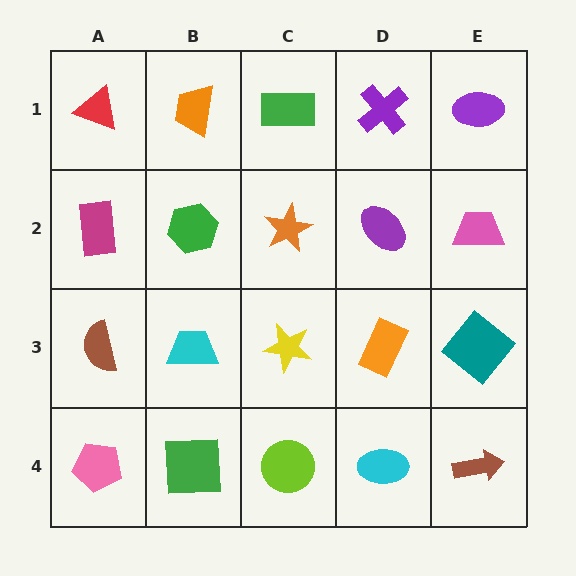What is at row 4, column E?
A brown arrow.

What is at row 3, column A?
A brown semicircle.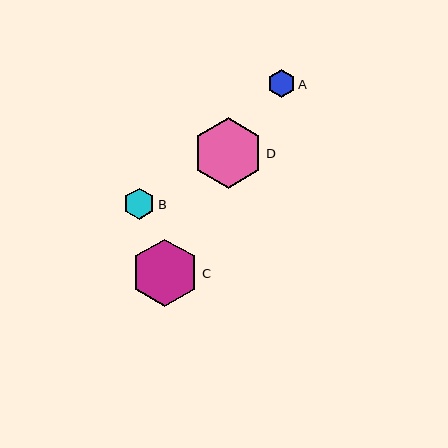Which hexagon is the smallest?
Hexagon A is the smallest with a size of approximately 28 pixels.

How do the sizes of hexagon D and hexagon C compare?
Hexagon D and hexagon C are approximately the same size.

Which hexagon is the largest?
Hexagon D is the largest with a size of approximately 71 pixels.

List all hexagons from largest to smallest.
From largest to smallest: D, C, B, A.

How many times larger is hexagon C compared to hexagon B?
Hexagon C is approximately 2.2 times the size of hexagon B.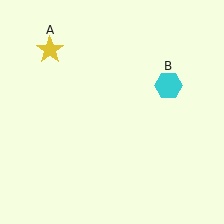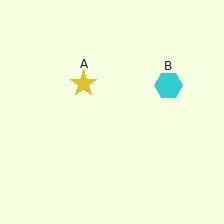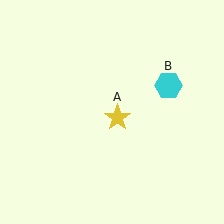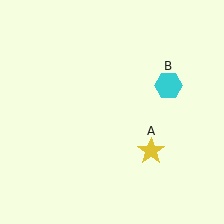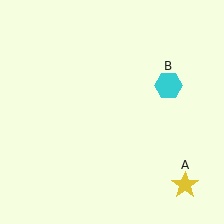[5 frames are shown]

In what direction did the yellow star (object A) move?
The yellow star (object A) moved down and to the right.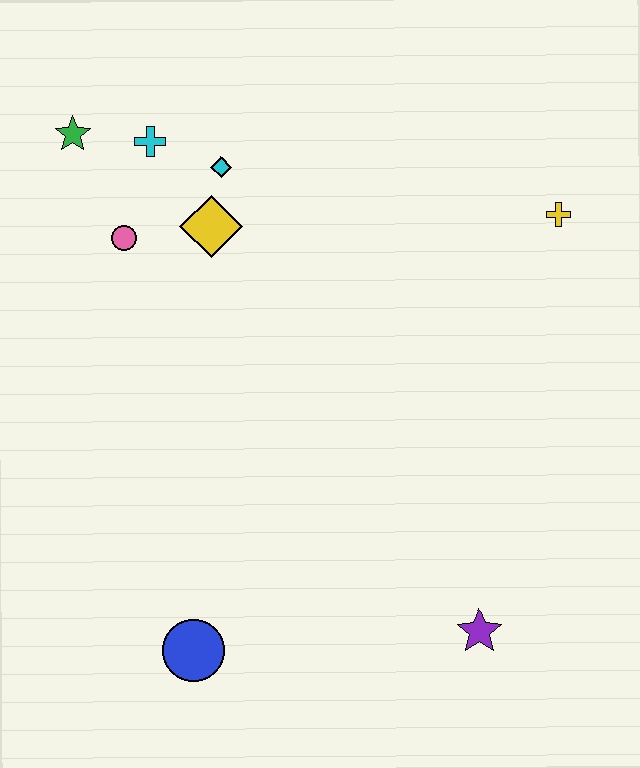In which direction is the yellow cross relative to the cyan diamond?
The yellow cross is to the right of the cyan diamond.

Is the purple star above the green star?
No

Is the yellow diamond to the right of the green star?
Yes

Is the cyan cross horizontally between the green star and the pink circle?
No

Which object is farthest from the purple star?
The green star is farthest from the purple star.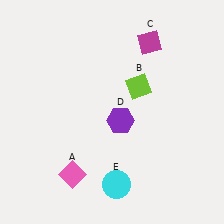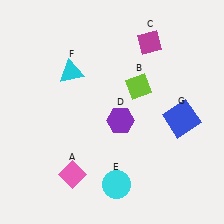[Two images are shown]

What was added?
A cyan triangle (F), a blue square (G) were added in Image 2.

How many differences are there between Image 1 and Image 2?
There are 2 differences between the two images.